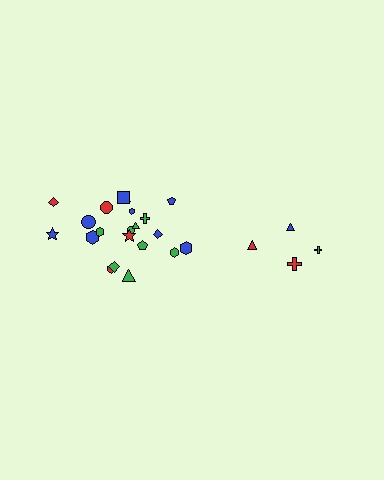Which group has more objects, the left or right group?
The left group.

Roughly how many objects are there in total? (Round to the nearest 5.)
Roughly 25 objects in total.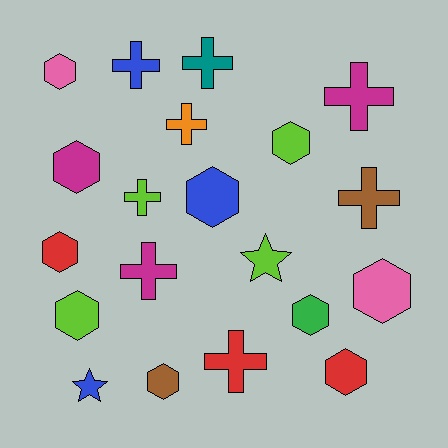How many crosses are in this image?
There are 8 crosses.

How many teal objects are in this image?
There is 1 teal object.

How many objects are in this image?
There are 20 objects.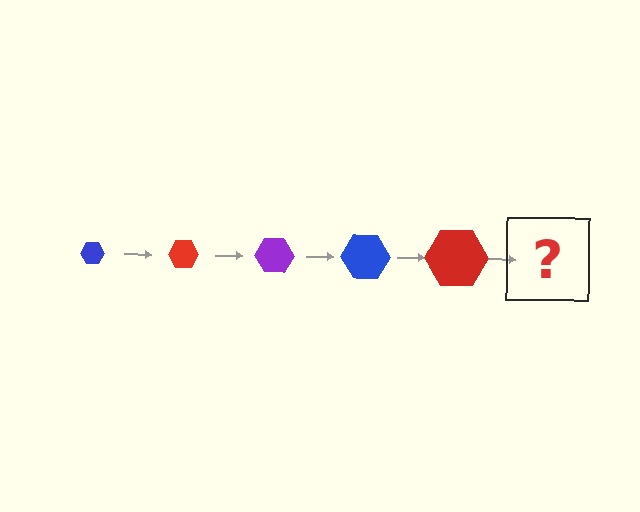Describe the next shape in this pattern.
It should be a purple hexagon, larger than the previous one.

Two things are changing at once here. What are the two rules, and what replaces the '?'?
The two rules are that the hexagon grows larger each step and the color cycles through blue, red, and purple. The '?' should be a purple hexagon, larger than the previous one.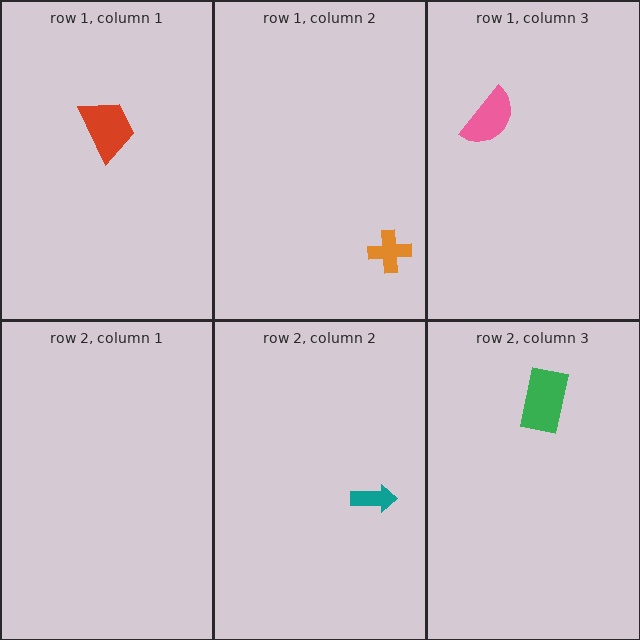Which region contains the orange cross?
The row 1, column 2 region.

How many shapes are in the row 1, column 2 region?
1.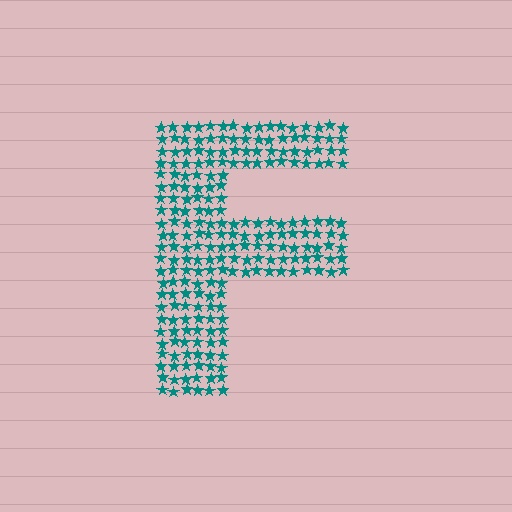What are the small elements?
The small elements are stars.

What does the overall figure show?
The overall figure shows the letter F.